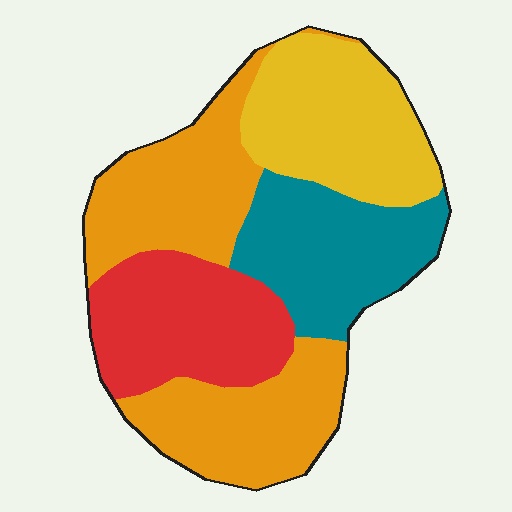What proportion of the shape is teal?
Teal covers about 20% of the shape.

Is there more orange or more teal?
Orange.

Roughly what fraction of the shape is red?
Red covers roughly 20% of the shape.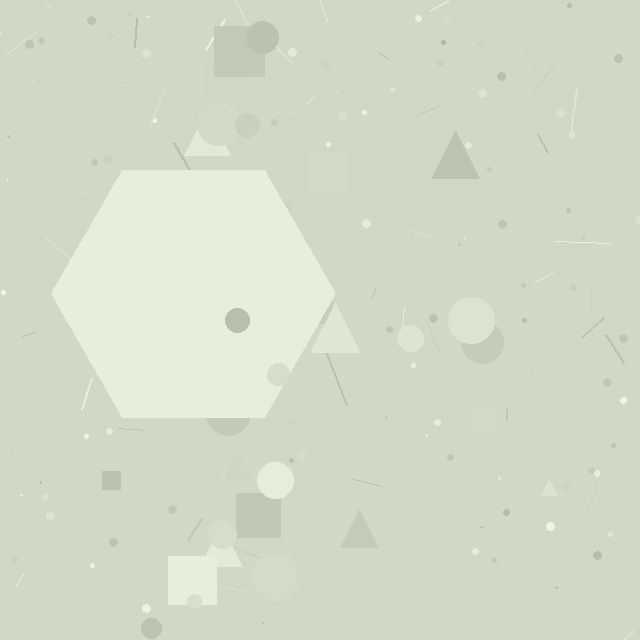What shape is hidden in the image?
A hexagon is hidden in the image.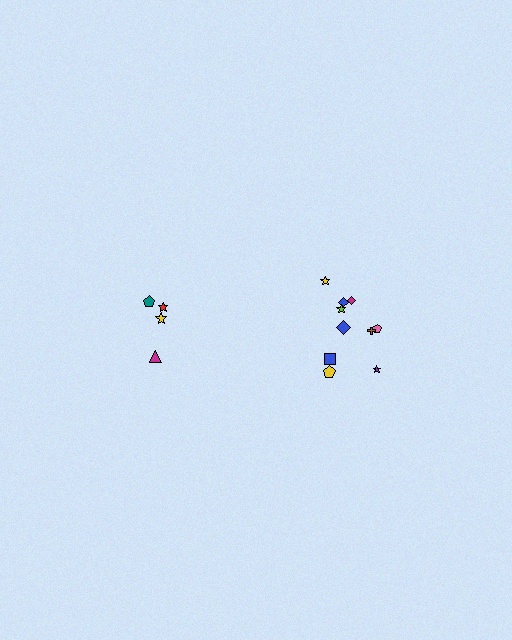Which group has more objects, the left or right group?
The right group.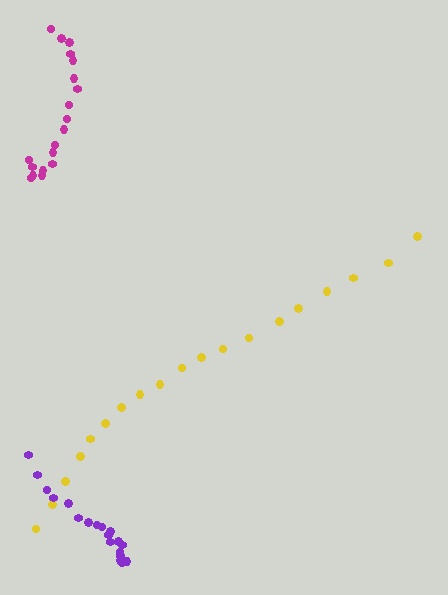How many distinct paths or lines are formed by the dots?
There are 3 distinct paths.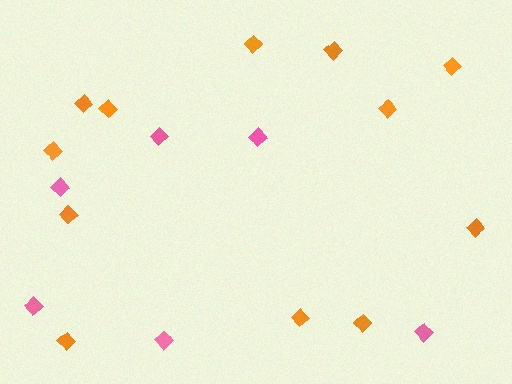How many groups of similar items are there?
There are 2 groups: one group of orange diamonds (12) and one group of pink diamonds (6).